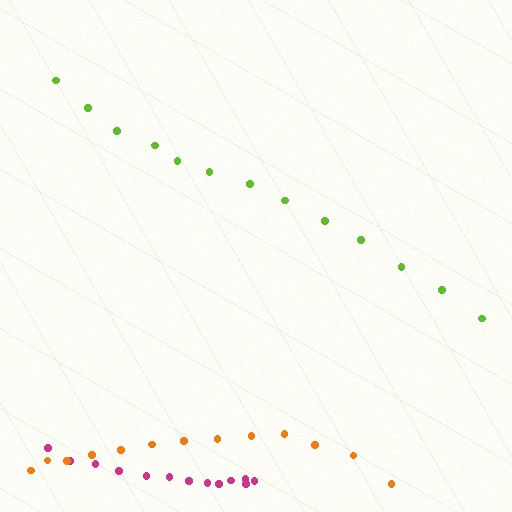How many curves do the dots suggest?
There are 3 distinct paths.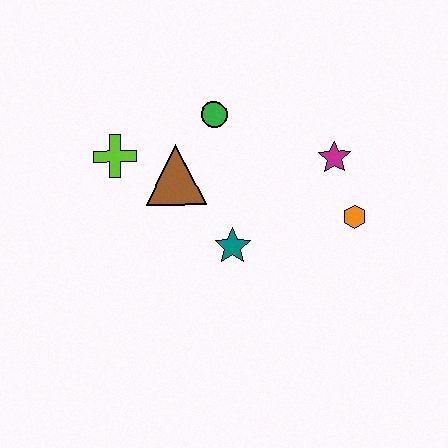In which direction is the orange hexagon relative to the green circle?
The orange hexagon is to the right of the green circle.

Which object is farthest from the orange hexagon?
The lime cross is farthest from the orange hexagon.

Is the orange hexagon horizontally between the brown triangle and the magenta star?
No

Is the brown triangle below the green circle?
Yes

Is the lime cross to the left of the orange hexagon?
Yes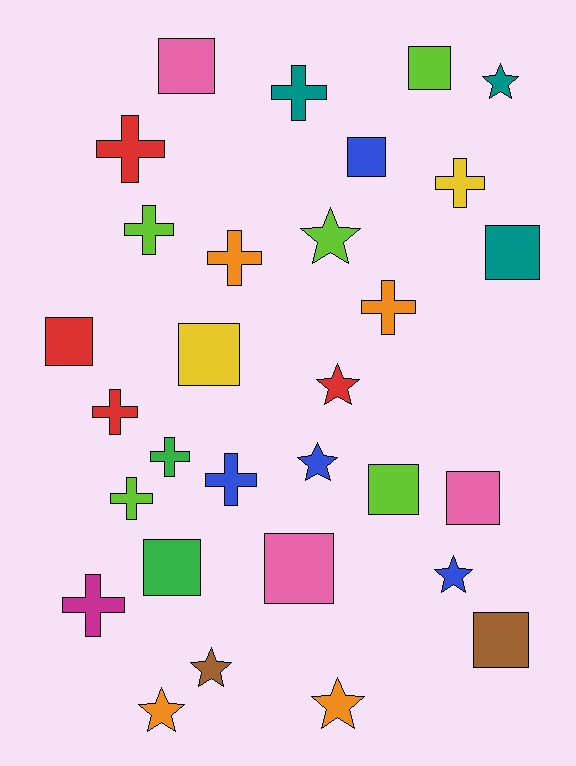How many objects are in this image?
There are 30 objects.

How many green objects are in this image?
There are 2 green objects.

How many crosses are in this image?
There are 11 crosses.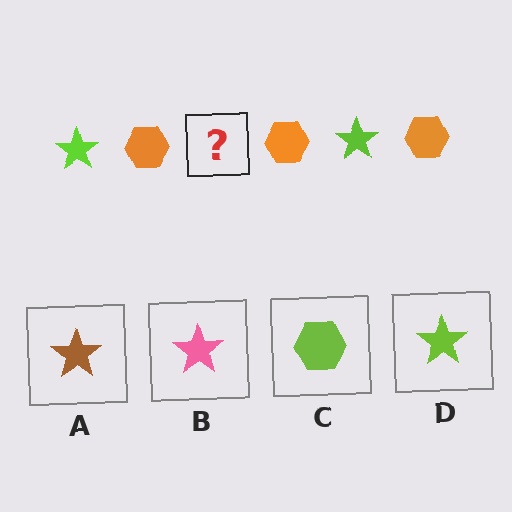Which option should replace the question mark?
Option D.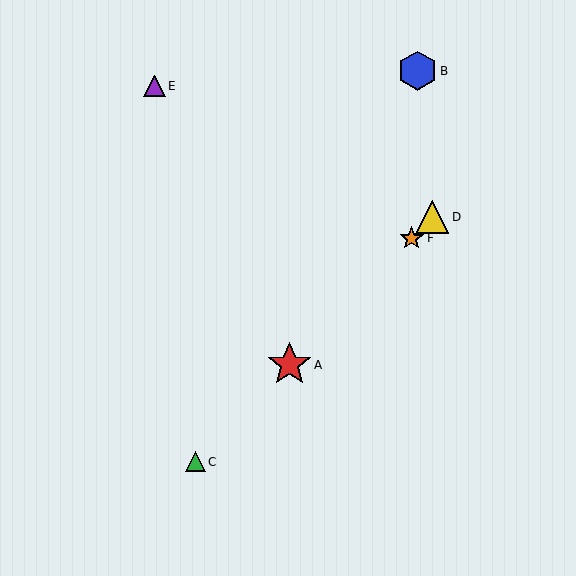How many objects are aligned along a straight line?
4 objects (A, C, D, F) are aligned along a straight line.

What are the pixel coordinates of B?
Object B is at (417, 71).